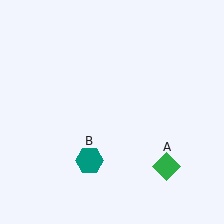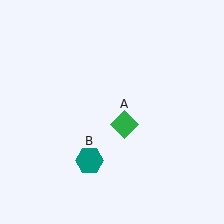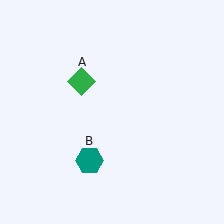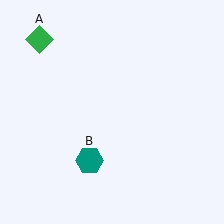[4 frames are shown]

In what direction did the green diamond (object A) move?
The green diamond (object A) moved up and to the left.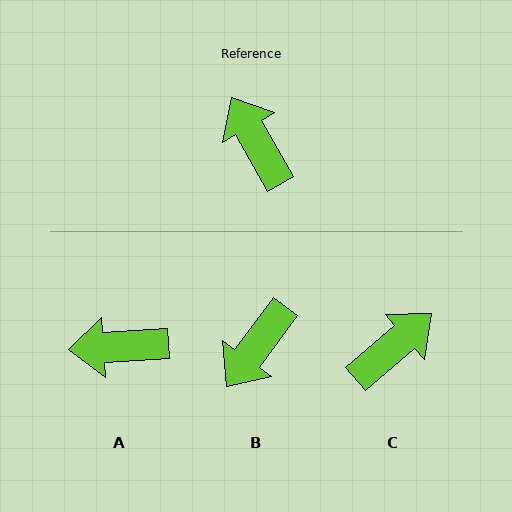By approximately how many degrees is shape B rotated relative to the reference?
Approximately 114 degrees counter-clockwise.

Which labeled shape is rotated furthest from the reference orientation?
B, about 114 degrees away.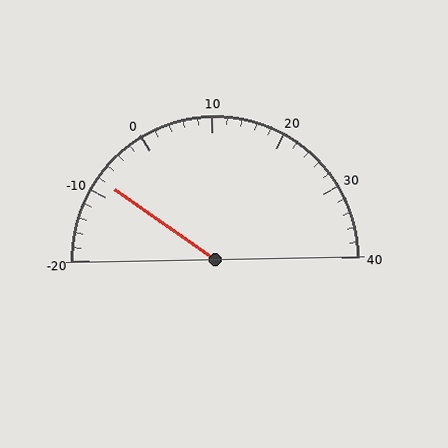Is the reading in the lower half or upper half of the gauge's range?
The reading is in the lower half of the range (-20 to 40).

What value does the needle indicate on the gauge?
The needle indicates approximately -8.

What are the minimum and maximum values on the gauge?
The gauge ranges from -20 to 40.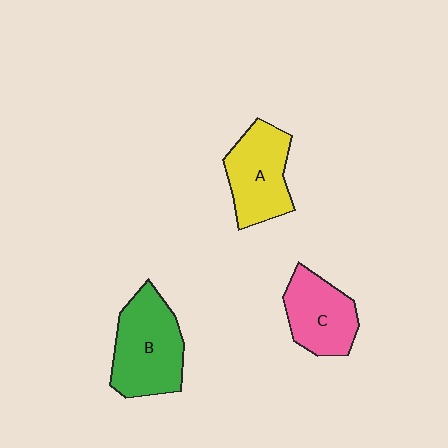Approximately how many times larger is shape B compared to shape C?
Approximately 1.3 times.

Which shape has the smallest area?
Shape C (pink).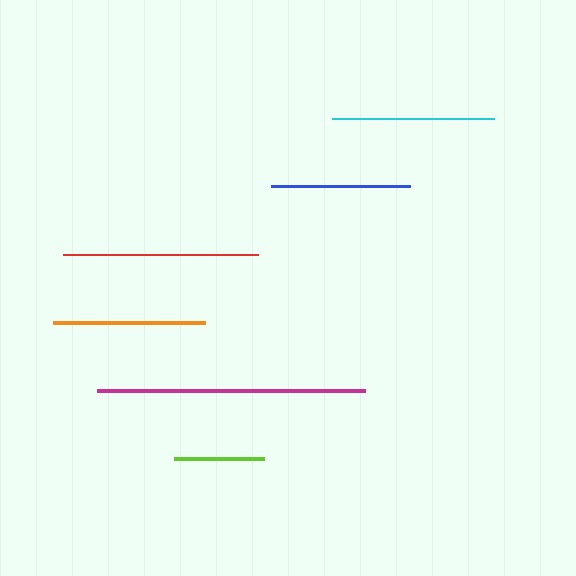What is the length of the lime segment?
The lime segment is approximately 90 pixels long.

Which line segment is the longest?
The magenta line is the longest at approximately 268 pixels.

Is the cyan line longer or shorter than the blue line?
The cyan line is longer than the blue line.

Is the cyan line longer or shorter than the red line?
The red line is longer than the cyan line.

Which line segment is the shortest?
The lime line is the shortest at approximately 90 pixels.